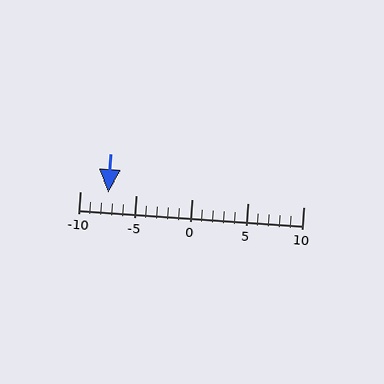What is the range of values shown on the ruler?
The ruler shows values from -10 to 10.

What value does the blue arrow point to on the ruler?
The blue arrow points to approximately -8.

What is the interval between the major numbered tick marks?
The major tick marks are spaced 5 units apart.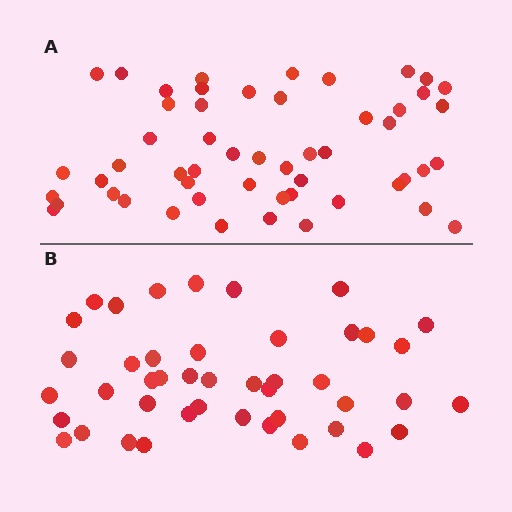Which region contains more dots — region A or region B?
Region A (the top region) has more dots.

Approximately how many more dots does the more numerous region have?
Region A has roughly 8 or so more dots than region B.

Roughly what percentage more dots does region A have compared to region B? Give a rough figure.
About 20% more.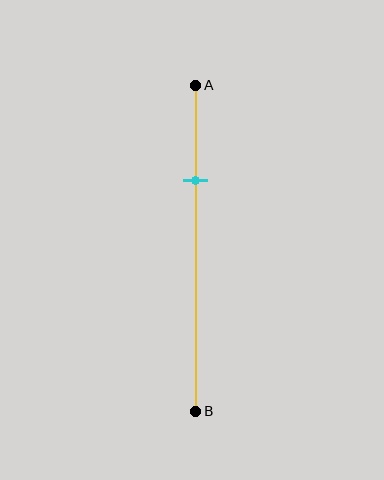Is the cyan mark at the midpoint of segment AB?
No, the mark is at about 30% from A, not at the 50% midpoint.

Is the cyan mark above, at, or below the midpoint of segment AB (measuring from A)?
The cyan mark is above the midpoint of segment AB.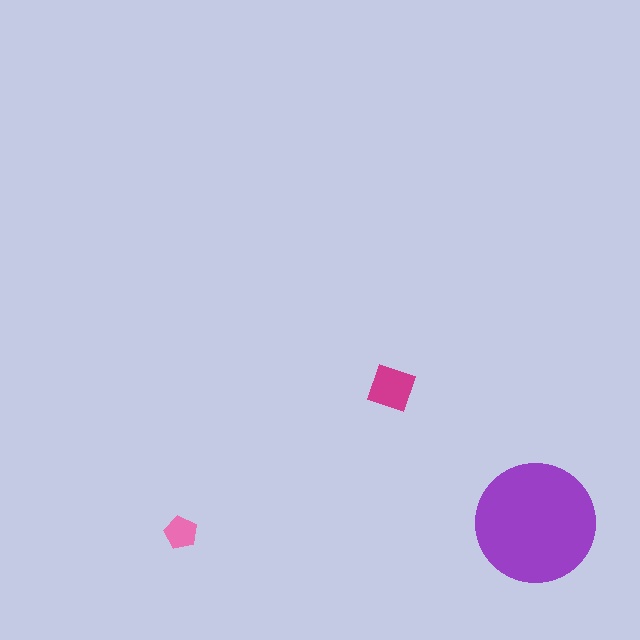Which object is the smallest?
The pink pentagon.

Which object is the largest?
The purple circle.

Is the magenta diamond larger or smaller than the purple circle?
Smaller.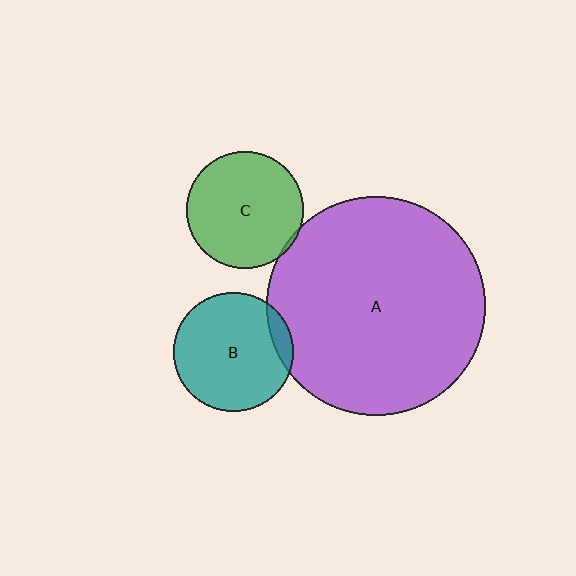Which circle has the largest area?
Circle A (purple).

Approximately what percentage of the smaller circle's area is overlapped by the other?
Approximately 5%.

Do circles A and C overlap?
Yes.